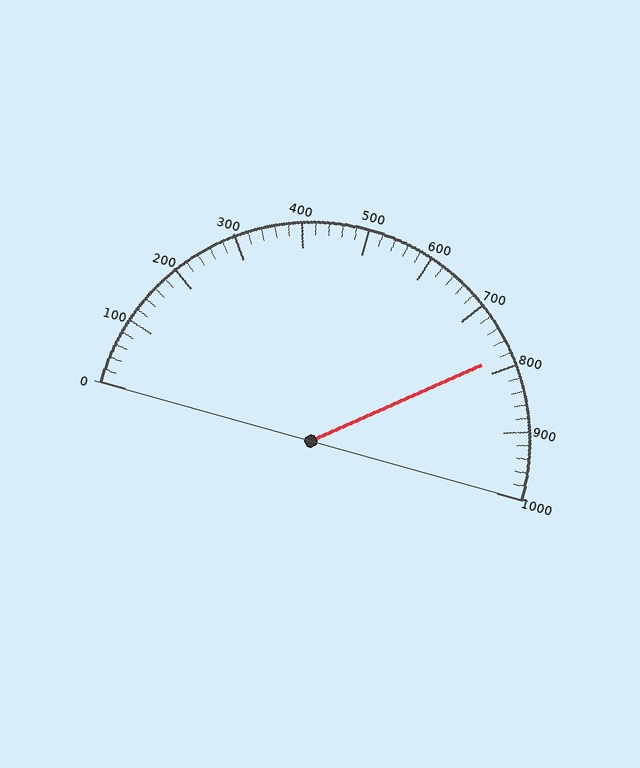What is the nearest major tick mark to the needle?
The nearest major tick mark is 800.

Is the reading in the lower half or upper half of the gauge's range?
The reading is in the upper half of the range (0 to 1000).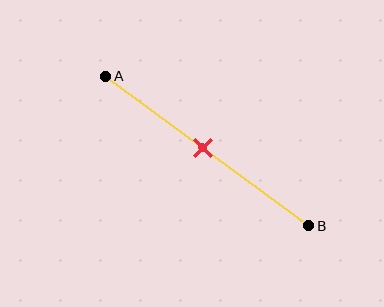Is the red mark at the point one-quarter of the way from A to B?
No, the mark is at about 50% from A, not at the 25% one-quarter point.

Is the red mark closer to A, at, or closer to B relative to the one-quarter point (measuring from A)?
The red mark is closer to point B than the one-quarter point of segment AB.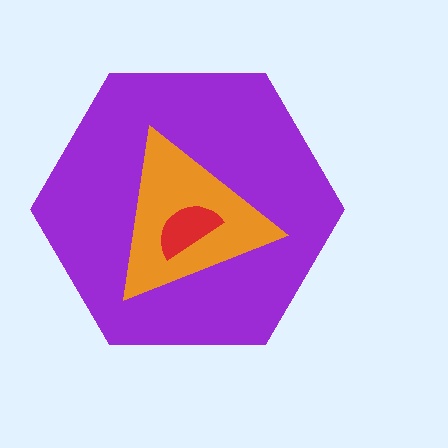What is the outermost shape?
The purple hexagon.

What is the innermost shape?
The red semicircle.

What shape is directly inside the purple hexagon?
The orange triangle.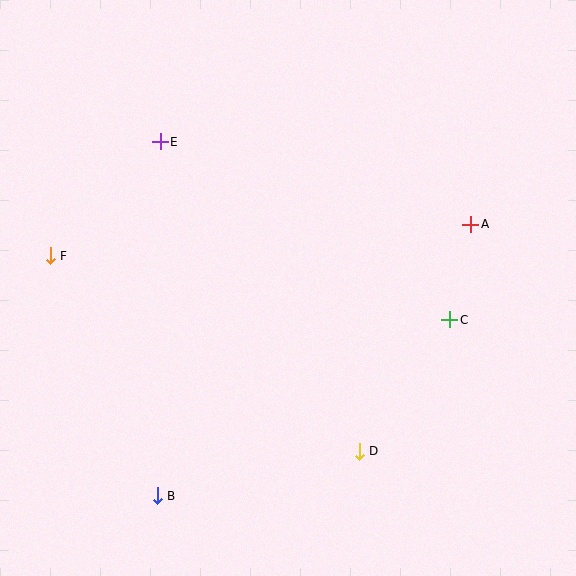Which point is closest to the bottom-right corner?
Point D is closest to the bottom-right corner.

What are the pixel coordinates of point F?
Point F is at (50, 256).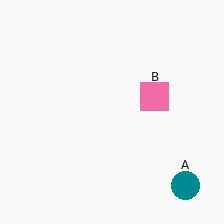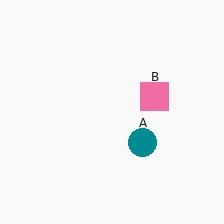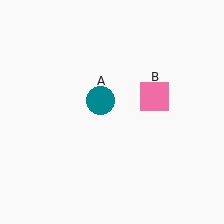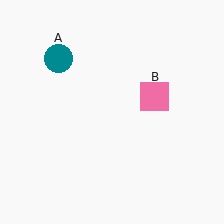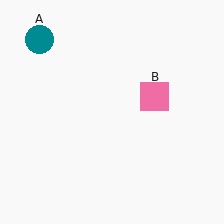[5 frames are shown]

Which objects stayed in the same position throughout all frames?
Pink square (object B) remained stationary.